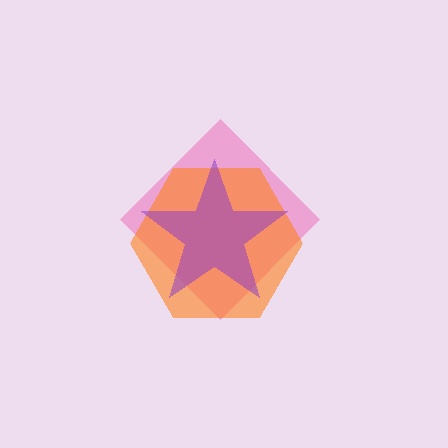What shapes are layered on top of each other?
The layered shapes are: a pink diamond, an orange hexagon, a purple star.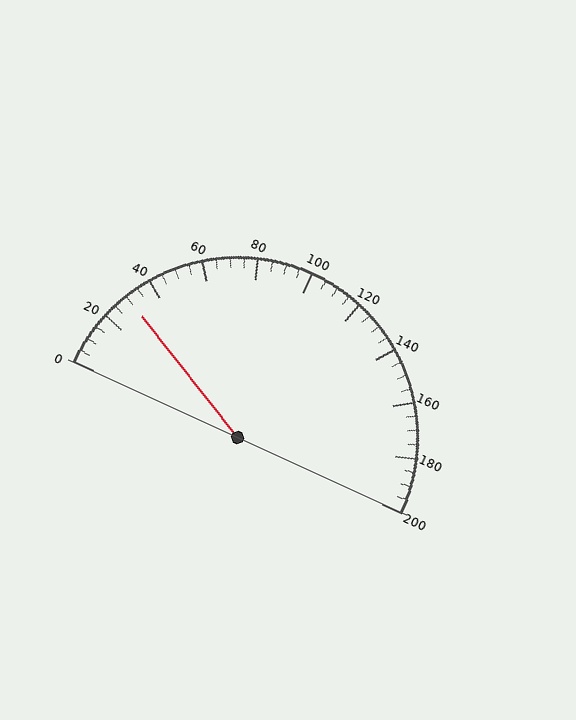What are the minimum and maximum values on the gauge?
The gauge ranges from 0 to 200.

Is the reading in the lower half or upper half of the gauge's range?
The reading is in the lower half of the range (0 to 200).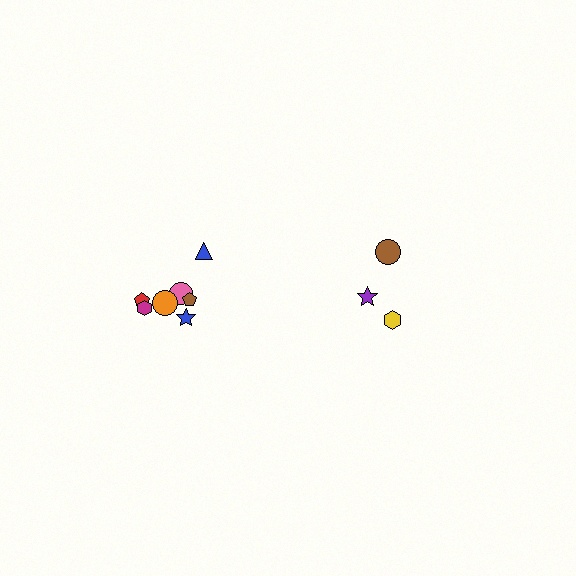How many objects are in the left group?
There are 7 objects.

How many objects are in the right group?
There are 3 objects.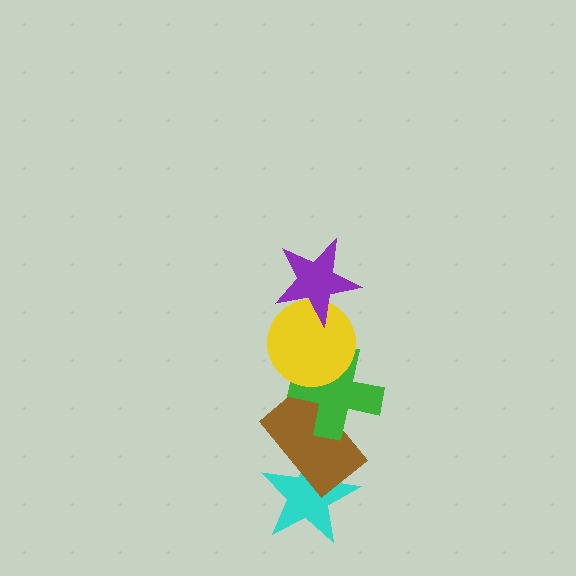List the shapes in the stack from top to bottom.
From top to bottom: the purple star, the yellow circle, the green cross, the brown rectangle, the cyan star.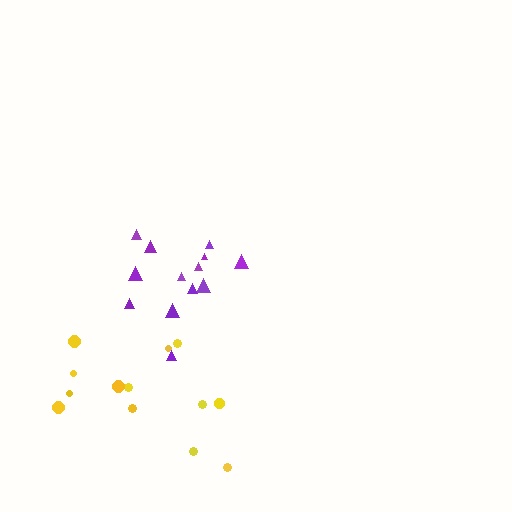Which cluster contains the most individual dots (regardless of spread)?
Purple (13).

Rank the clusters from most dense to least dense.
purple, yellow.